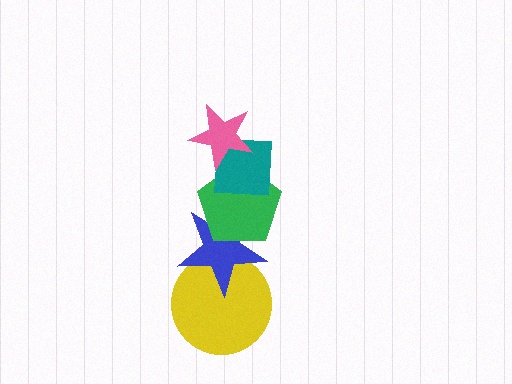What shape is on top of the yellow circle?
The blue star is on top of the yellow circle.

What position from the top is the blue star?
The blue star is 4th from the top.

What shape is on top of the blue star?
The green pentagon is on top of the blue star.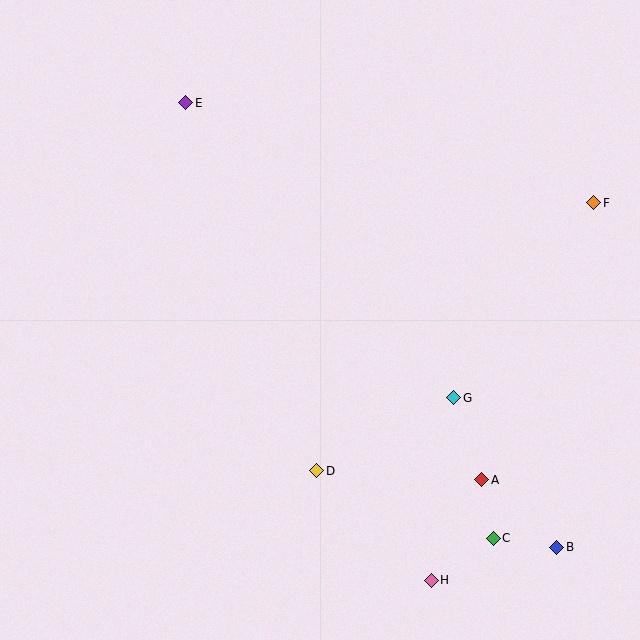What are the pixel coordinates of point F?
Point F is at (594, 203).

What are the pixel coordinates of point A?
Point A is at (482, 480).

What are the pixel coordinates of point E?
Point E is at (186, 103).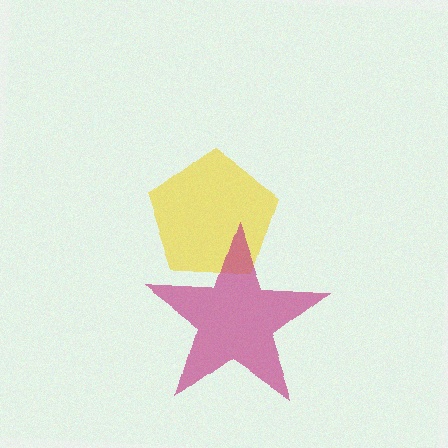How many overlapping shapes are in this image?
There are 2 overlapping shapes in the image.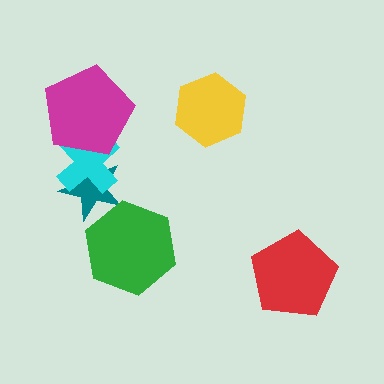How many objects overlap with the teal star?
2 objects overlap with the teal star.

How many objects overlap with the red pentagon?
0 objects overlap with the red pentagon.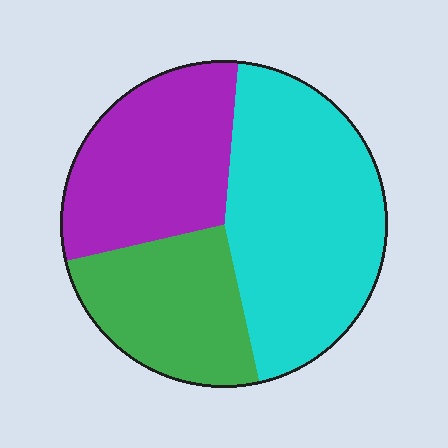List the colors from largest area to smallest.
From largest to smallest: cyan, purple, green.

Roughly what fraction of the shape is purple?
Purple takes up between a quarter and a half of the shape.